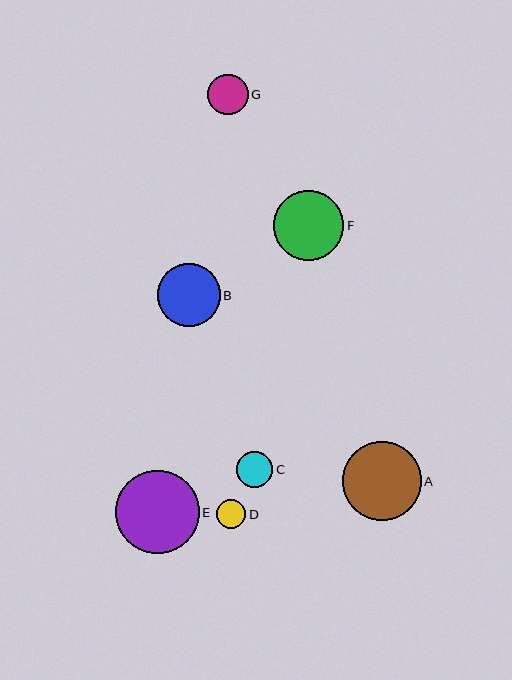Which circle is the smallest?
Circle D is the smallest with a size of approximately 30 pixels.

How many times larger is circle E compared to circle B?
Circle E is approximately 1.3 times the size of circle B.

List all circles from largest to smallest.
From largest to smallest: E, A, F, B, G, C, D.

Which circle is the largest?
Circle E is the largest with a size of approximately 83 pixels.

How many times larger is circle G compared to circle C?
Circle G is approximately 1.1 times the size of circle C.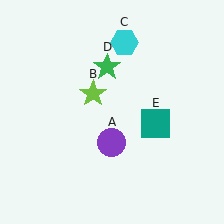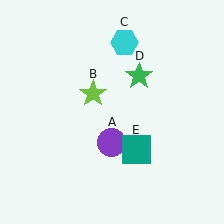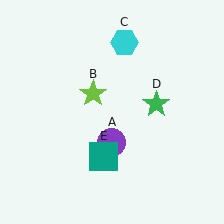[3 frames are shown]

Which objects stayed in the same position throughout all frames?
Purple circle (object A) and lime star (object B) and cyan hexagon (object C) remained stationary.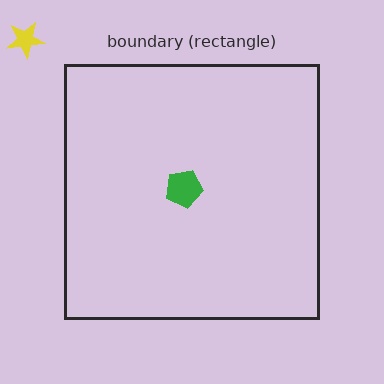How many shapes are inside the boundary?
1 inside, 1 outside.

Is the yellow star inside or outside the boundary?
Outside.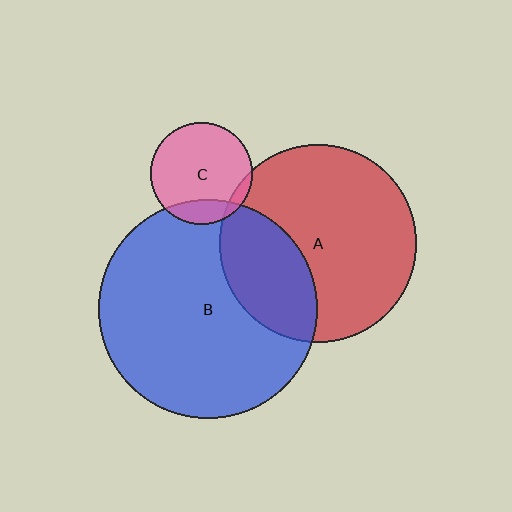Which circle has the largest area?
Circle B (blue).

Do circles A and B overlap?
Yes.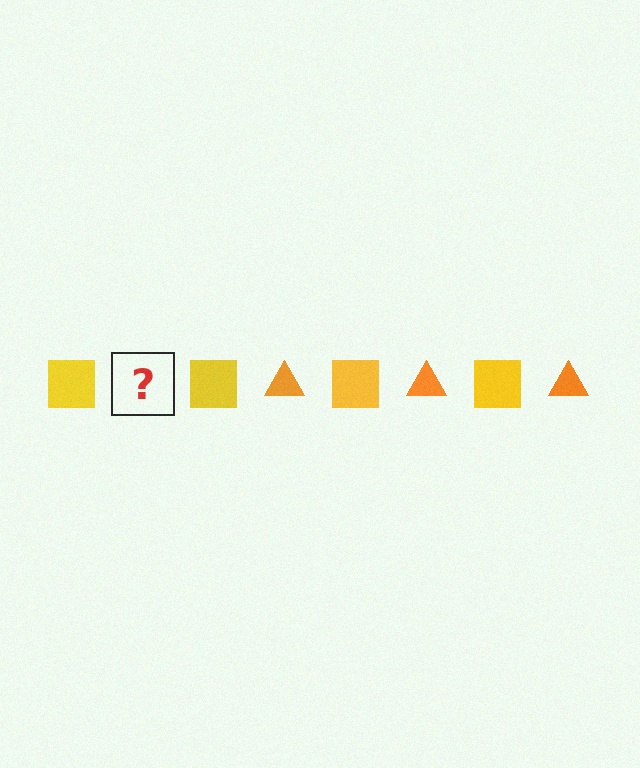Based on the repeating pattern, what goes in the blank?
The blank should be an orange triangle.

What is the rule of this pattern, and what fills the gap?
The rule is that the pattern alternates between yellow square and orange triangle. The gap should be filled with an orange triangle.